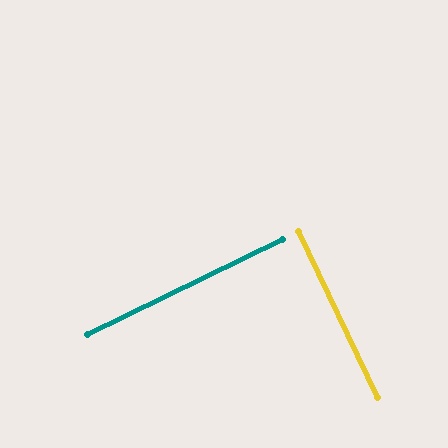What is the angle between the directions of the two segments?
Approximately 89 degrees.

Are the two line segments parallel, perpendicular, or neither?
Perpendicular — they meet at approximately 89°.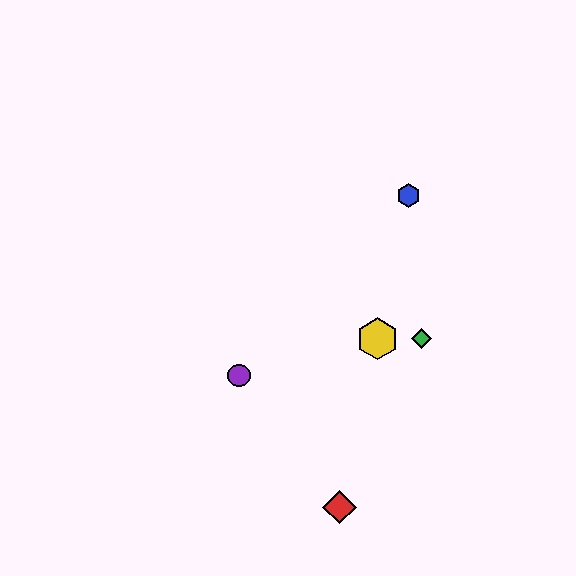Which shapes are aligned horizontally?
The green diamond, the yellow hexagon are aligned horizontally.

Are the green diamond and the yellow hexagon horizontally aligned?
Yes, both are at y≈339.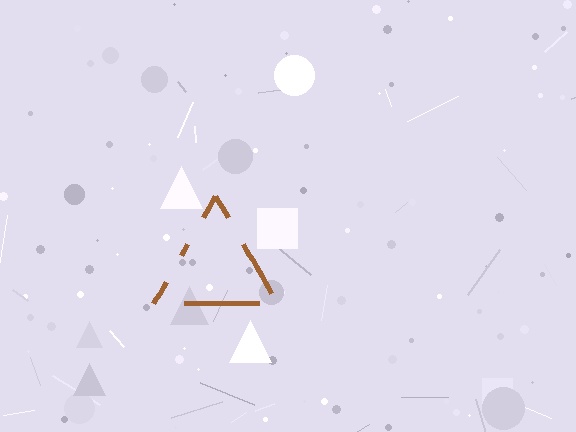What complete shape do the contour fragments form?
The contour fragments form a triangle.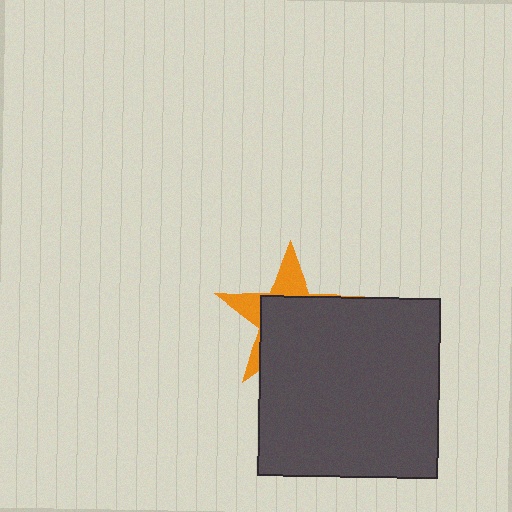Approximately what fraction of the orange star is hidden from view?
Roughly 66% of the orange star is hidden behind the dark gray square.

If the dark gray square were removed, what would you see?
You would see the complete orange star.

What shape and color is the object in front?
The object in front is a dark gray square.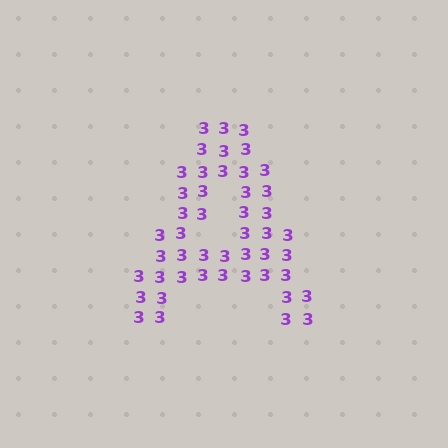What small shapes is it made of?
It is made of small digit 3's.